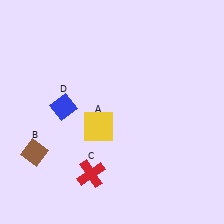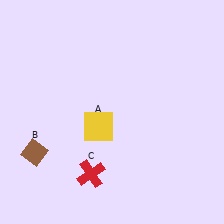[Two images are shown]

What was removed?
The blue diamond (D) was removed in Image 2.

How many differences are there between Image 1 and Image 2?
There is 1 difference between the two images.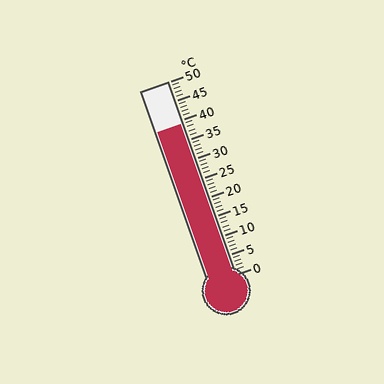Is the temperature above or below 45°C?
The temperature is below 45°C.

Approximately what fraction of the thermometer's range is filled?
The thermometer is filled to approximately 80% of its range.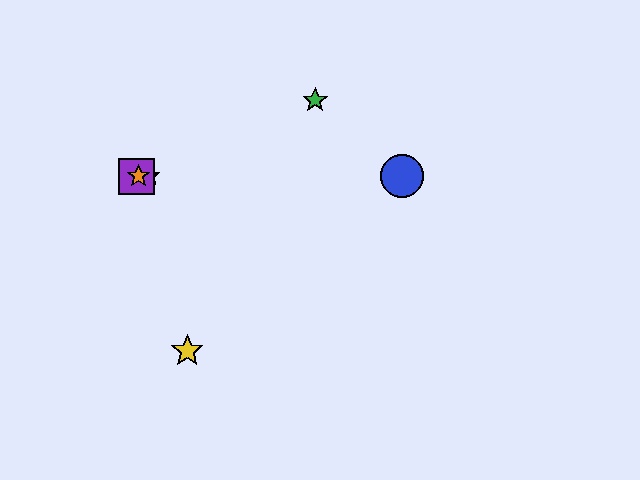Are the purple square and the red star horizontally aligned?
Yes, both are at y≈176.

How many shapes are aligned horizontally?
4 shapes (the red star, the blue circle, the purple square, the orange star) are aligned horizontally.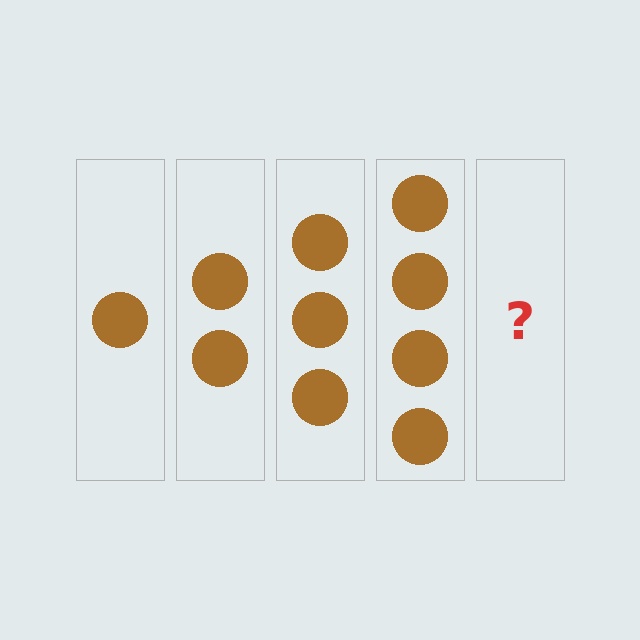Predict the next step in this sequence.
The next step is 5 circles.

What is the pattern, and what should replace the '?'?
The pattern is that each step adds one more circle. The '?' should be 5 circles.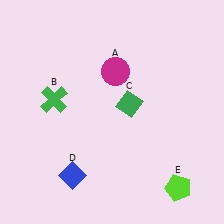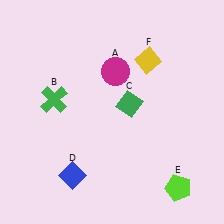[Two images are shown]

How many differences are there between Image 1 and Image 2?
There is 1 difference between the two images.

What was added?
A yellow diamond (F) was added in Image 2.